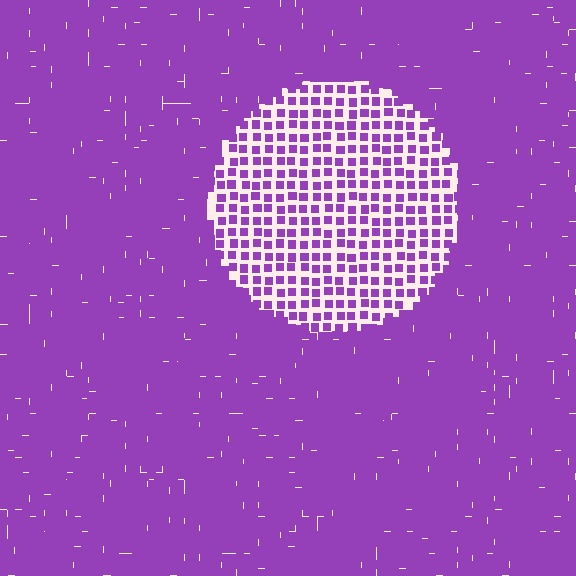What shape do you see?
I see a circle.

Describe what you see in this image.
The image contains small purple elements arranged at two different densities. A circle-shaped region is visible where the elements are less densely packed than the surrounding area.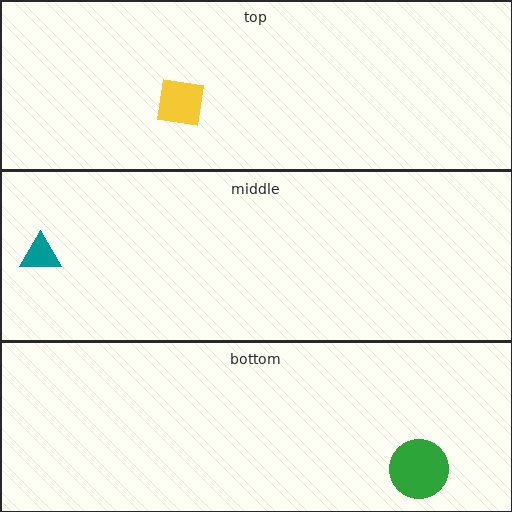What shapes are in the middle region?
The teal triangle.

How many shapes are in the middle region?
1.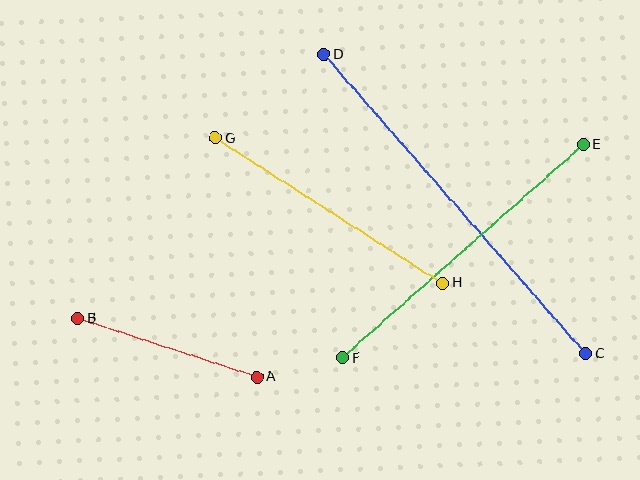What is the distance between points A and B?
The distance is approximately 188 pixels.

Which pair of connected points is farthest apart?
Points C and D are farthest apart.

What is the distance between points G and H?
The distance is approximately 270 pixels.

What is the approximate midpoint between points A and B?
The midpoint is at approximately (167, 348) pixels.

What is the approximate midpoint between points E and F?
The midpoint is at approximately (463, 251) pixels.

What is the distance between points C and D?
The distance is approximately 397 pixels.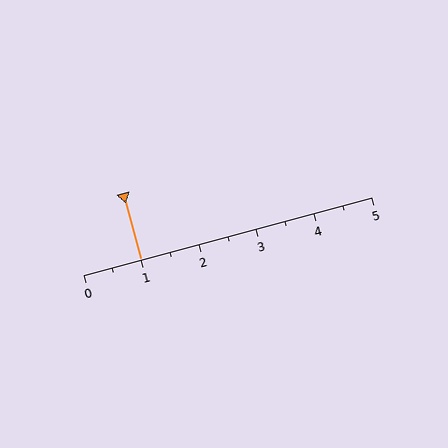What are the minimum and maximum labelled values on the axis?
The axis runs from 0 to 5.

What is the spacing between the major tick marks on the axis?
The major ticks are spaced 1 apart.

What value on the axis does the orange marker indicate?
The marker indicates approximately 1.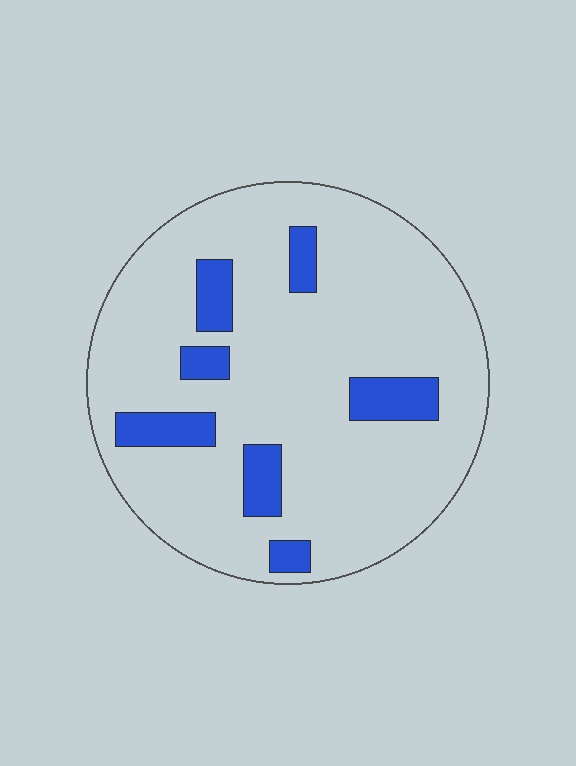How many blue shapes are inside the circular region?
7.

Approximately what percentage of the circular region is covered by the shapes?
Approximately 15%.